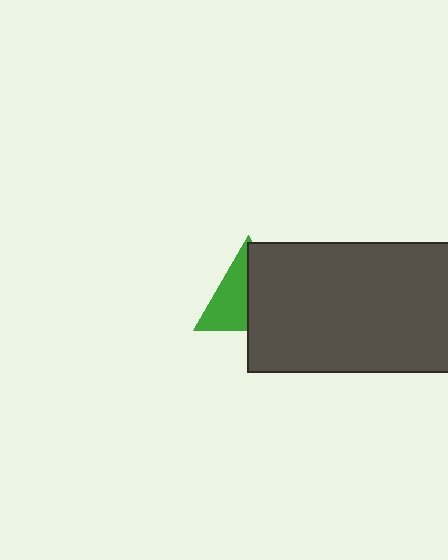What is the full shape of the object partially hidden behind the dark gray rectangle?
The partially hidden object is a green triangle.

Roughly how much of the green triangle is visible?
About half of it is visible (roughly 49%).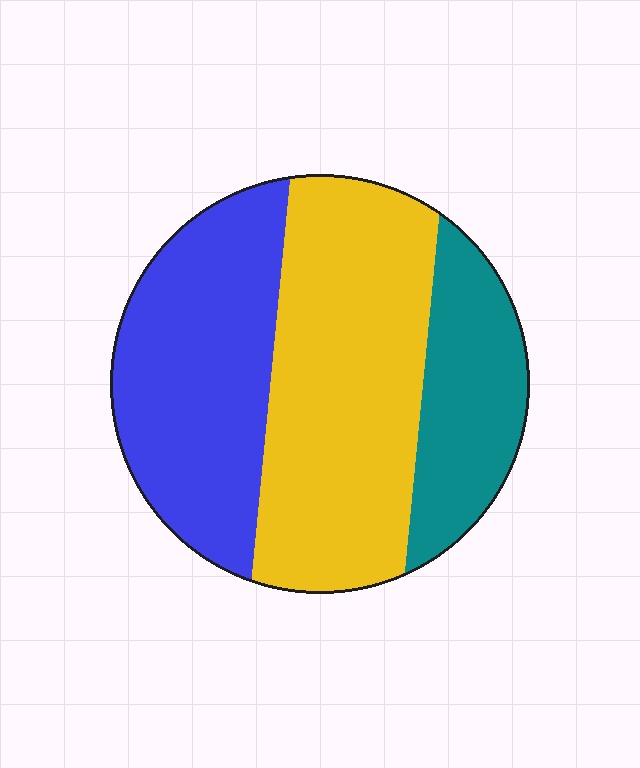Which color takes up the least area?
Teal, at roughly 20%.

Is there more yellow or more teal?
Yellow.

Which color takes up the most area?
Yellow, at roughly 45%.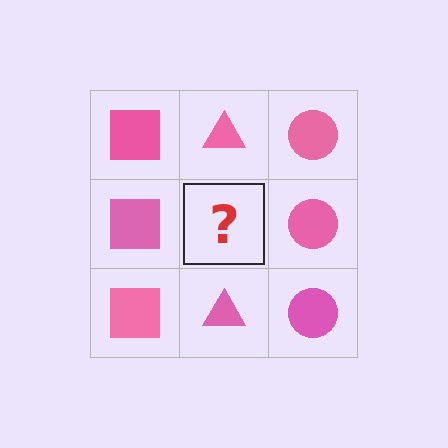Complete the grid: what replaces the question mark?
The question mark should be replaced with a pink triangle.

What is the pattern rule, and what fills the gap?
The rule is that each column has a consistent shape. The gap should be filled with a pink triangle.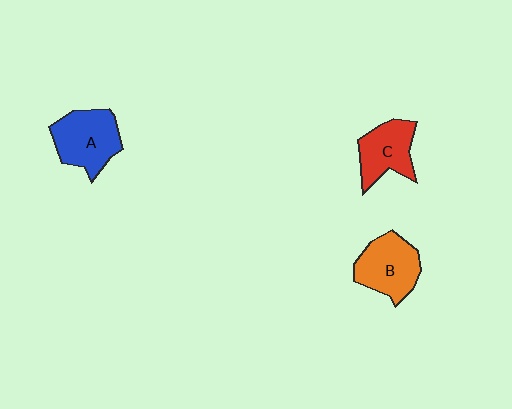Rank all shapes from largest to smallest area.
From largest to smallest: A (blue), B (orange), C (red).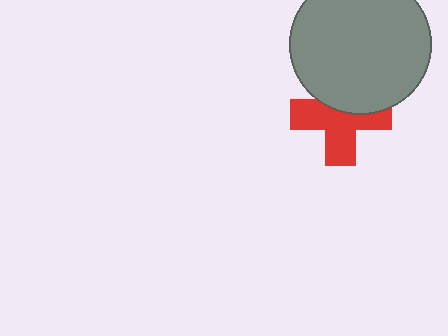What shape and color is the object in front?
The object in front is a gray circle.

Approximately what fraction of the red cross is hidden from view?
Roughly 38% of the red cross is hidden behind the gray circle.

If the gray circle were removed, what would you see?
You would see the complete red cross.